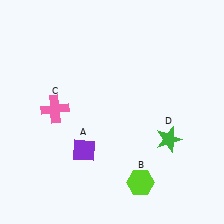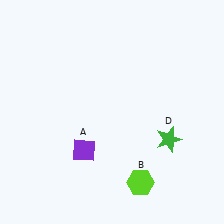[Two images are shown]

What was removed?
The pink cross (C) was removed in Image 2.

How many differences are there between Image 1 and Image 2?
There is 1 difference between the two images.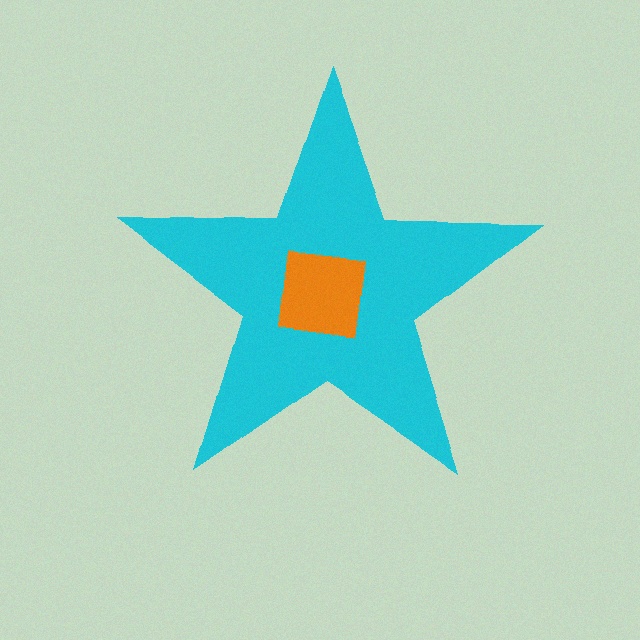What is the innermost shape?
The orange square.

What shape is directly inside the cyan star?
The orange square.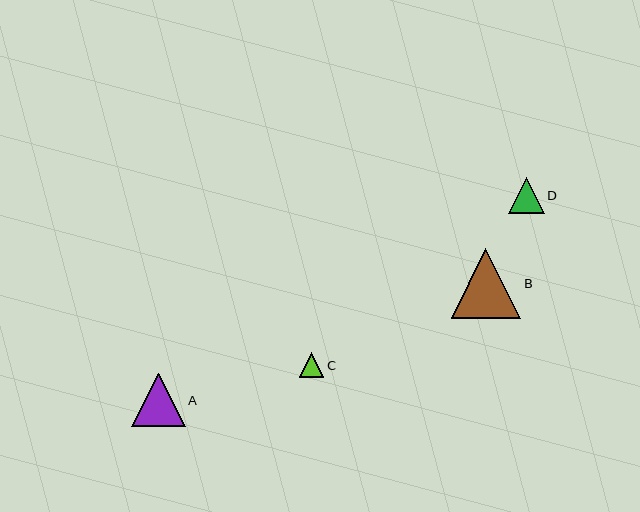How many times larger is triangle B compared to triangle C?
Triangle B is approximately 2.8 times the size of triangle C.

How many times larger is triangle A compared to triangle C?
Triangle A is approximately 2.1 times the size of triangle C.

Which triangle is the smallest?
Triangle C is the smallest with a size of approximately 25 pixels.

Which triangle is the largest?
Triangle B is the largest with a size of approximately 69 pixels.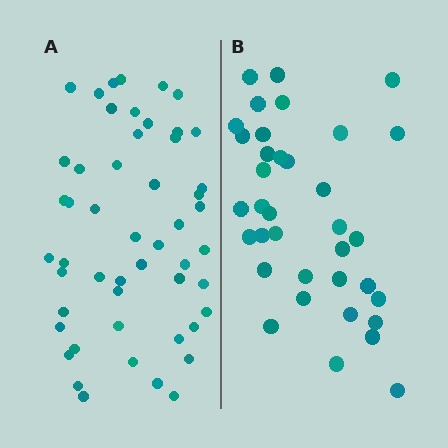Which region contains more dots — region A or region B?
Region A (the left region) has more dots.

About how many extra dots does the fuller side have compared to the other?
Region A has approximately 15 more dots than region B.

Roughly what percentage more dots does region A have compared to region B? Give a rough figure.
About 40% more.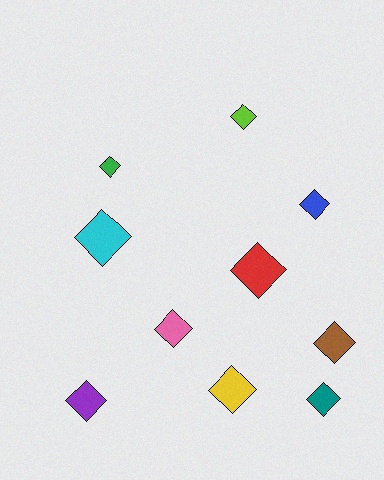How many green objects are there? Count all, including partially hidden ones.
There is 1 green object.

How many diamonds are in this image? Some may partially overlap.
There are 10 diamonds.